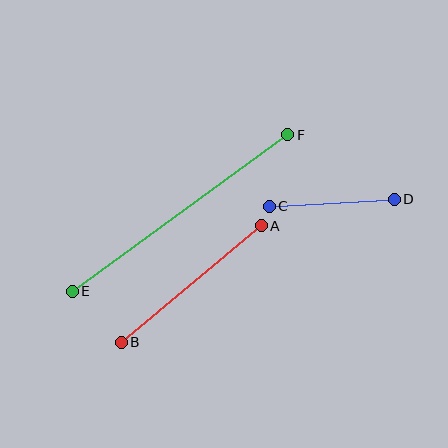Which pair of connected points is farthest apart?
Points E and F are farthest apart.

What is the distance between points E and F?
The distance is approximately 267 pixels.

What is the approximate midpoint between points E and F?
The midpoint is at approximately (180, 213) pixels.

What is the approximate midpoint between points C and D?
The midpoint is at approximately (332, 203) pixels.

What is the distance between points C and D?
The distance is approximately 125 pixels.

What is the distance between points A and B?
The distance is approximately 182 pixels.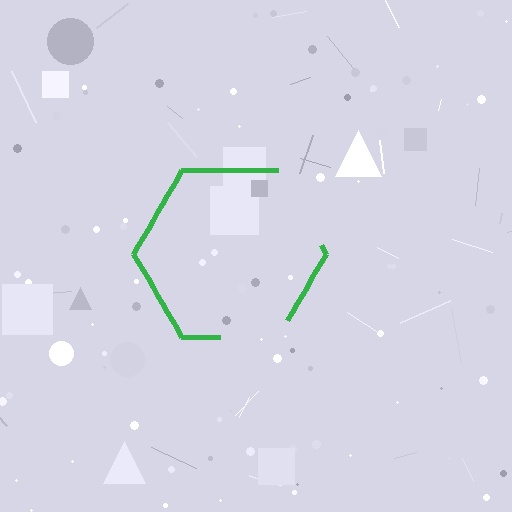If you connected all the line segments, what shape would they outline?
They would outline a hexagon.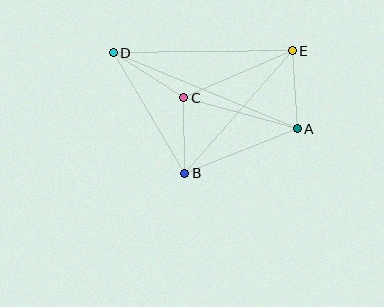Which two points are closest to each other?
Points B and C are closest to each other.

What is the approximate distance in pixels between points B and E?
The distance between B and E is approximately 163 pixels.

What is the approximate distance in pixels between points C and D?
The distance between C and D is approximately 84 pixels.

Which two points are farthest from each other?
Points A and D are farthest from each other.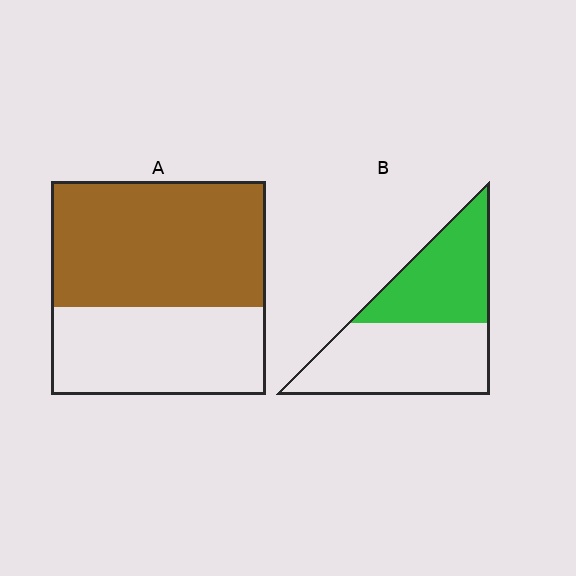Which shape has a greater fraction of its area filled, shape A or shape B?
Shape A.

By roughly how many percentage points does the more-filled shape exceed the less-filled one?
By roughly 15 percentage points (A over B).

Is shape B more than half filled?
No.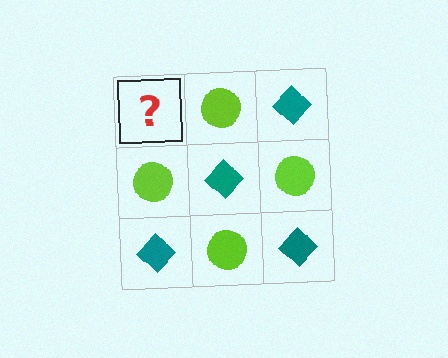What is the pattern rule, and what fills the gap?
The rule is that it alternates teal diamond and lime circle in a checkerboard pattern. The gap should be filled with a teal diamond.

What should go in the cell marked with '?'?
The missing cell should contain a teal diamond.